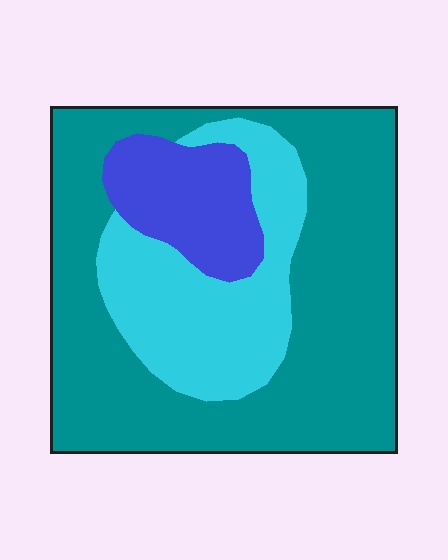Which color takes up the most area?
Teal, at roughly 60%.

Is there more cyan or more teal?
Teal.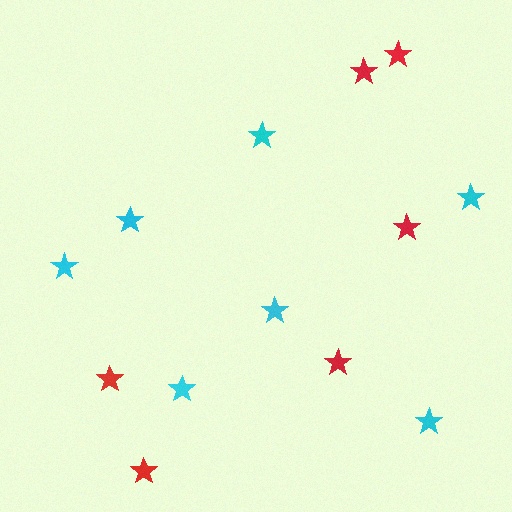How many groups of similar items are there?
There are 2 groups: one group of red stars (6) and one group of cyan stars (7).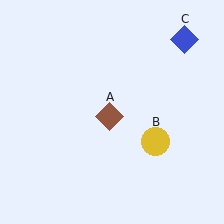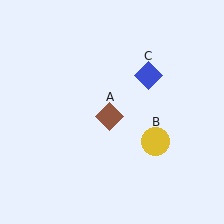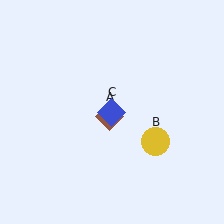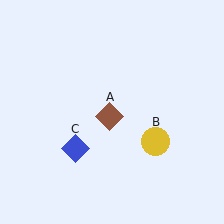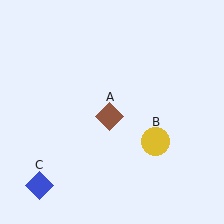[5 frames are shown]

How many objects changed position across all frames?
1 object changed position: blue diamond (object C).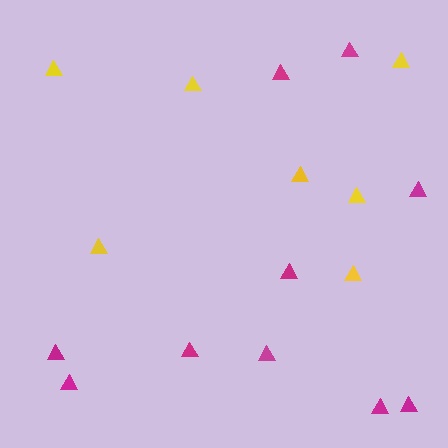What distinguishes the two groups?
There are 2 groups: one group of magenta triangles (10) and one group of yellow triangles (7).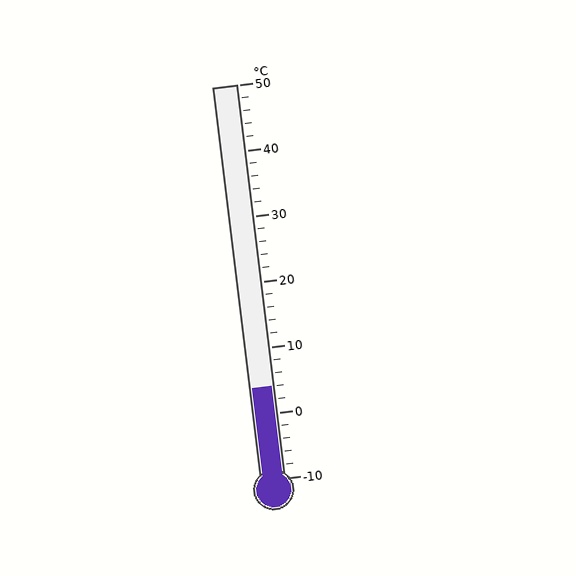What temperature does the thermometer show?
The thermometer shows approximately 4°C.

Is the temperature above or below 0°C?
The temperature is above 0°C.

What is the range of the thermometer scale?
The thermometer scale ranges from -10°C to 50°C.